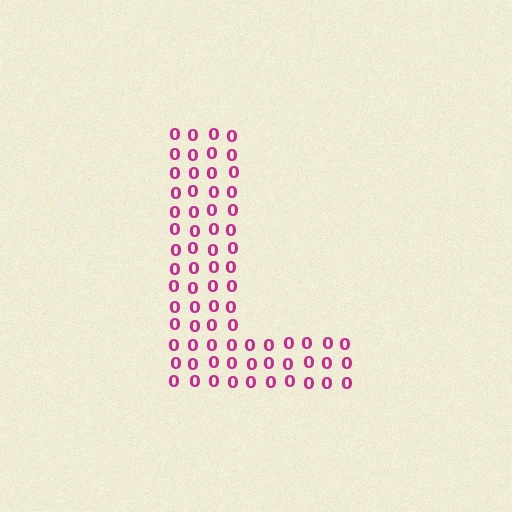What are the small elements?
The small elements are digit 0's.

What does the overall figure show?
The overall figure shows the letter L.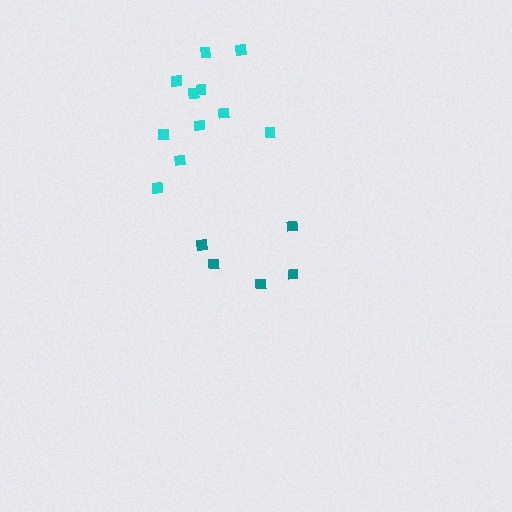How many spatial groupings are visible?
There are 2 spatial groupings.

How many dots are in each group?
Group 1: 11 dots, Group 2: 5 dots (16 total).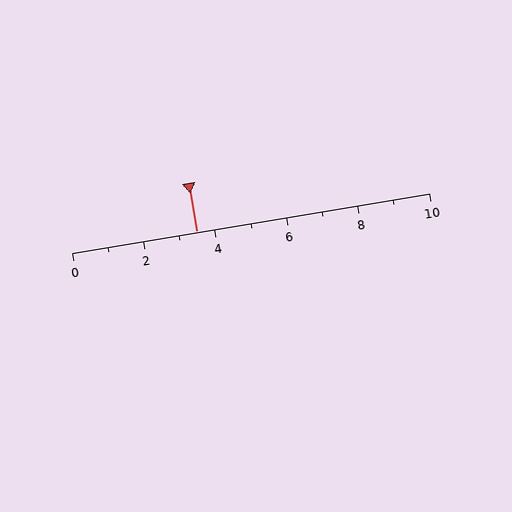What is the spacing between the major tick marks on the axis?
The major ticks are spaced 2 apart.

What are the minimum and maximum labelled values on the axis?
The axis runs from 0 to 10.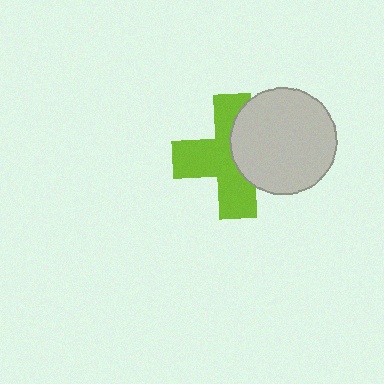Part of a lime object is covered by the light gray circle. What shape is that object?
It is a cross.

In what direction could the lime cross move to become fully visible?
The lime cross could move left. That would shift it out from behind the light gray circle entirely.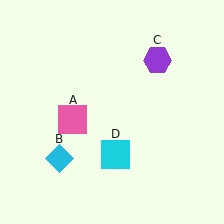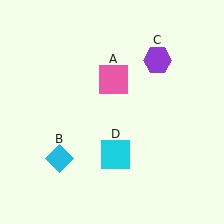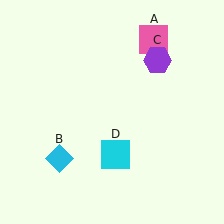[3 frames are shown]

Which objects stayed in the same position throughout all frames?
Cyan diamond (object B) and purple hexagon (object C) and cyan square (object D) remained stationary.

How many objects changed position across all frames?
1 object changed position: pink square (object A).